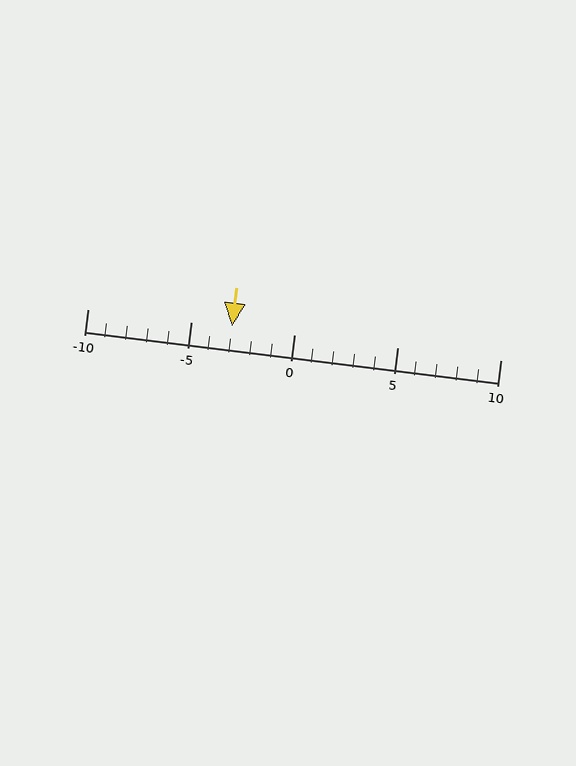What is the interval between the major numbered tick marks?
The major tick marks are spaced 5 units apart.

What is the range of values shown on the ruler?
The ruler shows values from -10 to 10.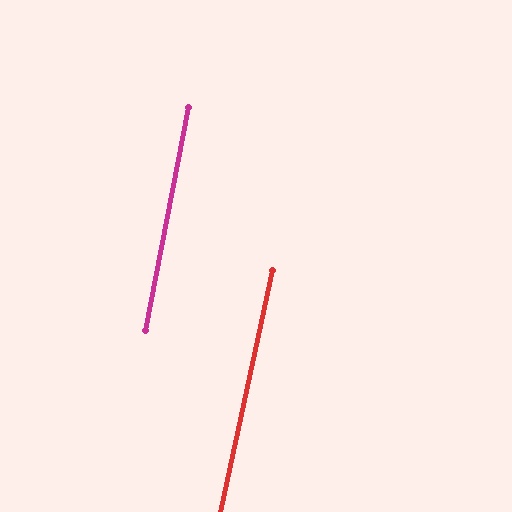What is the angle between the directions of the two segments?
Approximately 1 degree.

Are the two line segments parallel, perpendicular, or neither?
Parallel — their directions differ by only 1.0°.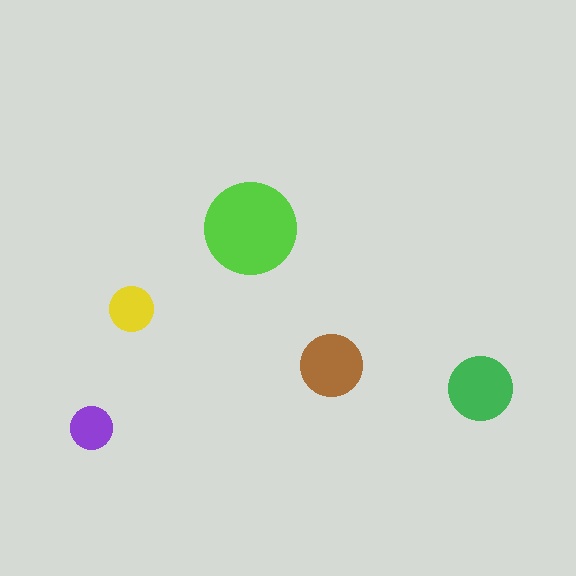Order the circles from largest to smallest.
the lime one, the green one, the brown one, the yellow one, the purple one.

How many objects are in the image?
There are 5 objects in the image.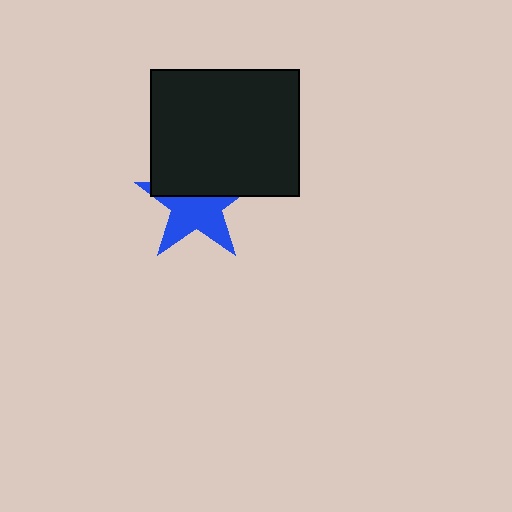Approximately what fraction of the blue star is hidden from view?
Roughly 44% of the blue star is hidden behind the black rectangle.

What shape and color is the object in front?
The object in front is a black rectangle.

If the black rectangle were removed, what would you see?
You would see the complete blue star.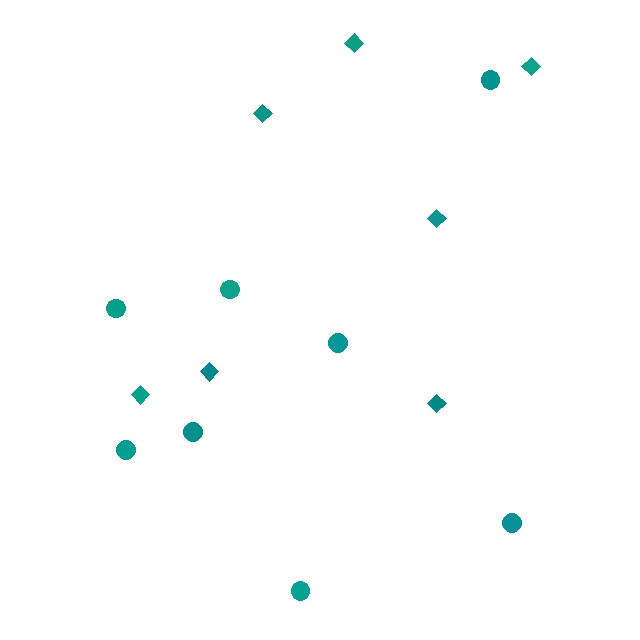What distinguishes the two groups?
There are 2 groups: one group of diamonds (7) and one group of circles (8).